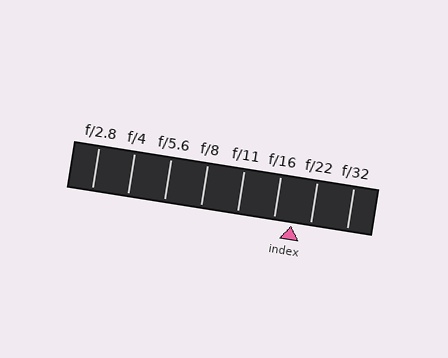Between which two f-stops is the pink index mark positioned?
The index mark is between f/16 and f/22.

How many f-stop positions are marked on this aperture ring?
There are 8 f-stop positions marked.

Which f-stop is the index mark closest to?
The index mark is closest to f/16.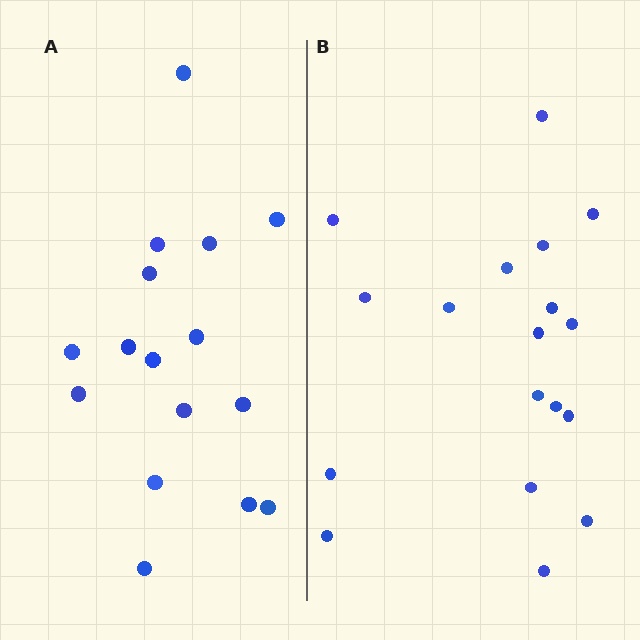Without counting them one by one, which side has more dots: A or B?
Region B (the right region) has more dots.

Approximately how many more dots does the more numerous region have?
Region B has just a few more — roughly 2 or 3 more dots than region A.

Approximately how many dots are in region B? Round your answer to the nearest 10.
About 20 dots. (The exact count is 18, which rounds to 20.)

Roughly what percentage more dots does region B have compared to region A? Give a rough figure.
About 10% more.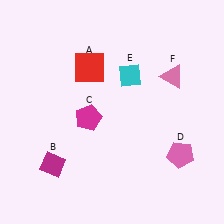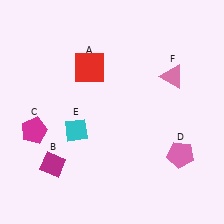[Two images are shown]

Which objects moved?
The objects that moved are: the magenta pentagon (C), the cyan diamond (E).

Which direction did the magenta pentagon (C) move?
The magenta pentagon (C) moved left.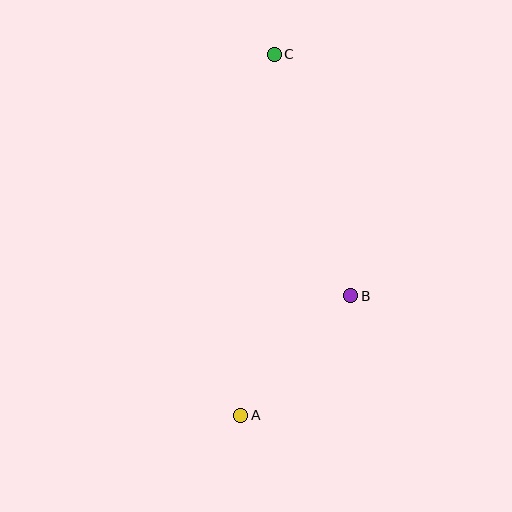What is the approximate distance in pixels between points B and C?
The distance between B and C is approximately 253 pixels.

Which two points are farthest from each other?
Points A and C are farthest from each other.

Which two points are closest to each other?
Points A and B are closest to each other.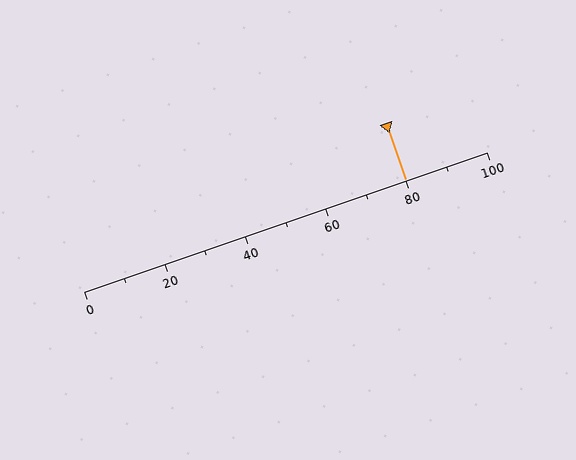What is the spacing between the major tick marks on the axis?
The major ticks are spaced 20 apart.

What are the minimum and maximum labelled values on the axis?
The axis runs from 0 to 100.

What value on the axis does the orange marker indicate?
The marker indicates approximately 80.